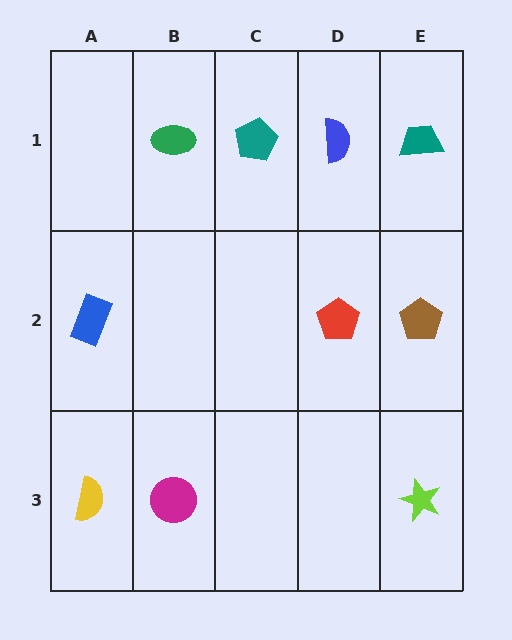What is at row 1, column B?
A green ellipse.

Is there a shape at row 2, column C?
No, that cell is empty.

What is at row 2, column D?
A red pentagon.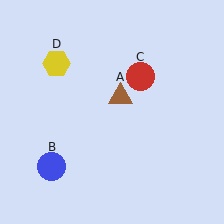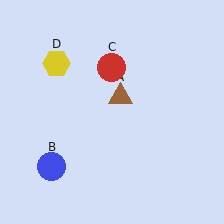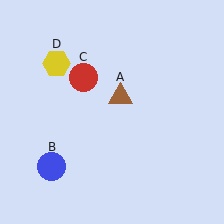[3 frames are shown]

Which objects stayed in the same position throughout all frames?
Brown triangle (object A) and blue circle (object B) and yellow hexagon (object D) remained stationary.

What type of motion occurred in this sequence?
The red circle (object C) rotated counterclockwise around the center of the scene.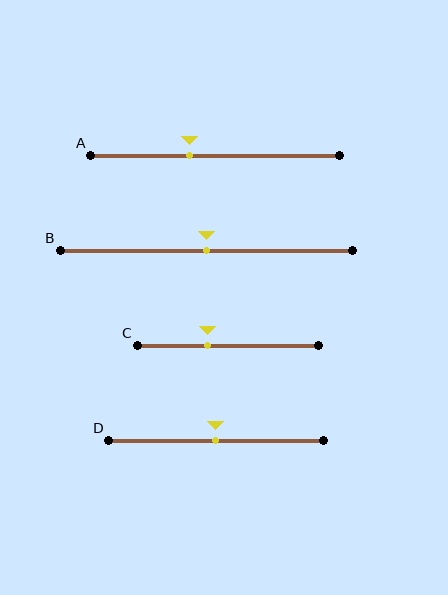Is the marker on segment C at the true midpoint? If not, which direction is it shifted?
No, the marker on segment C is shifted to the left by about 11% of the segment length.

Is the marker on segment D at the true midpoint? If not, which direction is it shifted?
Yes, the marker on segment D is at the true midpoint.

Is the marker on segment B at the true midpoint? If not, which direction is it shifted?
Yes, the marker on segment B is at the true midpoint.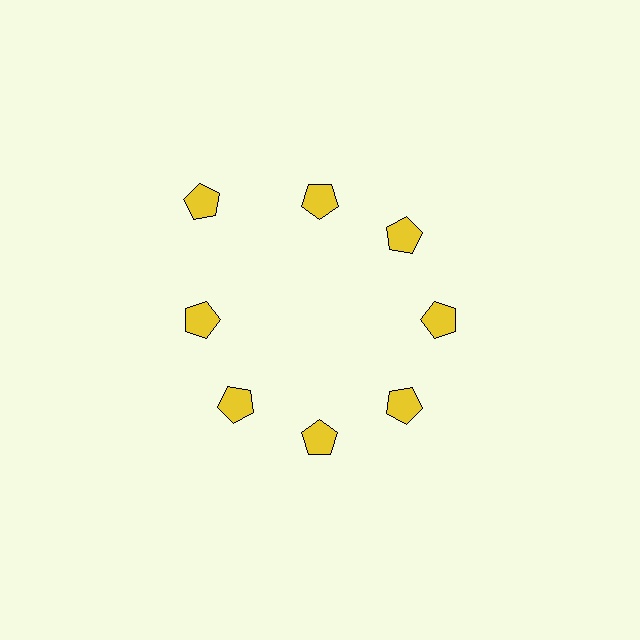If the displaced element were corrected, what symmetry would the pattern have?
It would have 8-fold rotational symmetry — the pattern would map onto itself every 45 degrees.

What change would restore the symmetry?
The symmetry would be restored by moving it inward, back onto the ring so that all 8 pentagons sit at equal angles and equal distance from the center.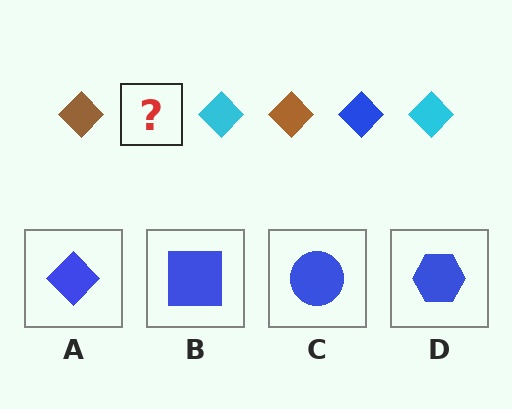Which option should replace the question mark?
Option A.